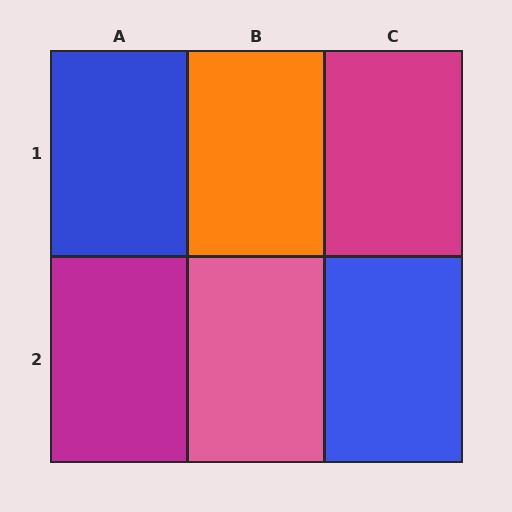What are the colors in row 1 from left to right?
Blue, orange, magenta.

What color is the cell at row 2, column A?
Magenta.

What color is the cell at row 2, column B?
Pink.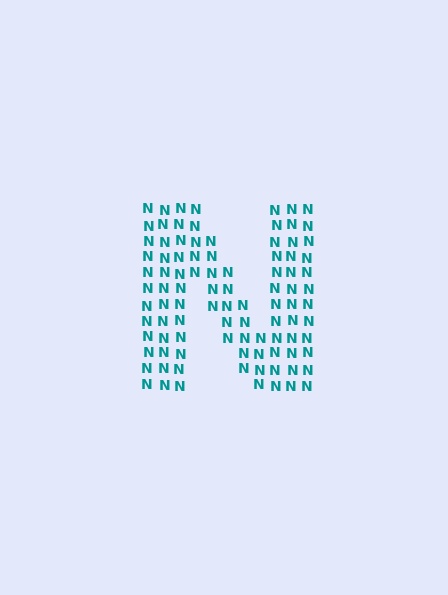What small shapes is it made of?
It is made of small letter N's.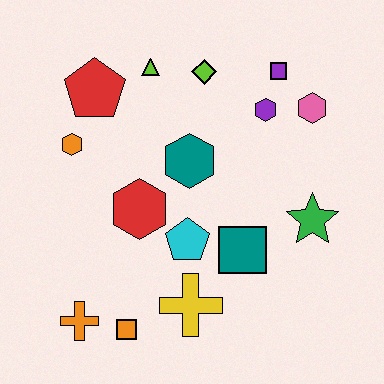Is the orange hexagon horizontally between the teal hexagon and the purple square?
No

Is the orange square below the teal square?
Yes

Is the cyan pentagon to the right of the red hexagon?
Yes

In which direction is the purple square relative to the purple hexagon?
The purple square is above the purple hexagon.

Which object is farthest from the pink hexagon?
The orange cross is farthest from the pink hexagon.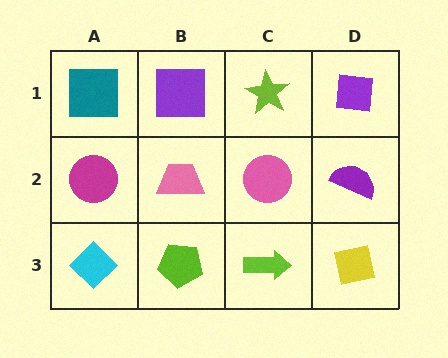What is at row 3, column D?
A yellow square.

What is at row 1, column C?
A lime star.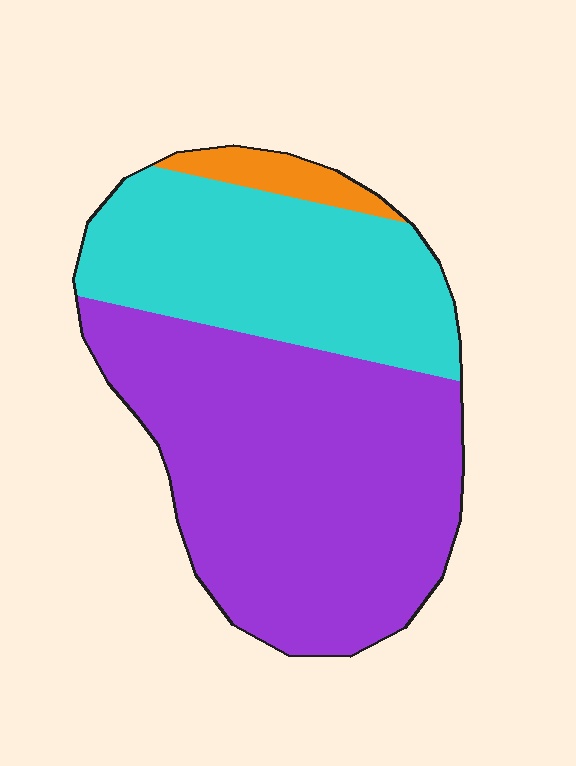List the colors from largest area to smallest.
From largest to smallest: purple, cyan, orange.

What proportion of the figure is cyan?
Cyan takes up about one third (1/3) of the figure.